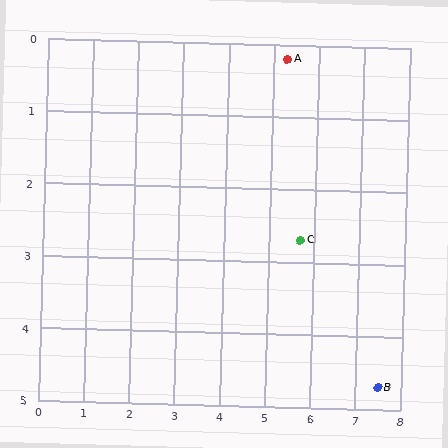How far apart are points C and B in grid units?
Points C and B are about 2.7 grid units apart.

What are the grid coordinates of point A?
Point A is at approximately (5.3, 0.2).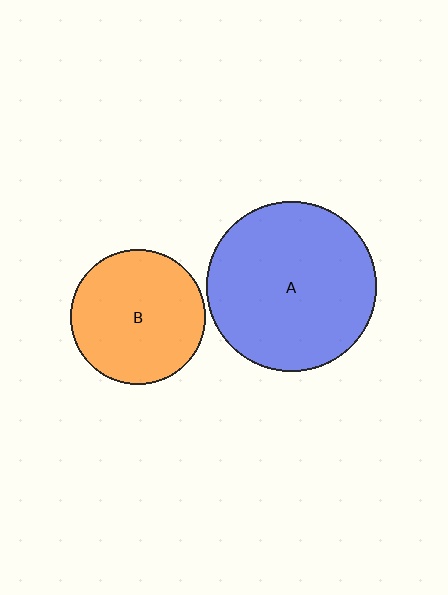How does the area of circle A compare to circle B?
Approximately 1.6 times.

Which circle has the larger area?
Circle A (blue).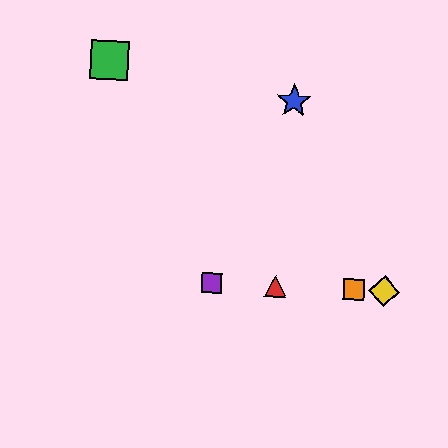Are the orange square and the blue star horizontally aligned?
No, the orange square is at y≈290 and the blue star is at y≈101.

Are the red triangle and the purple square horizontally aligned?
Yes, both are at y≈286.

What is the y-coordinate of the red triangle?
The red triangle is at y≈286.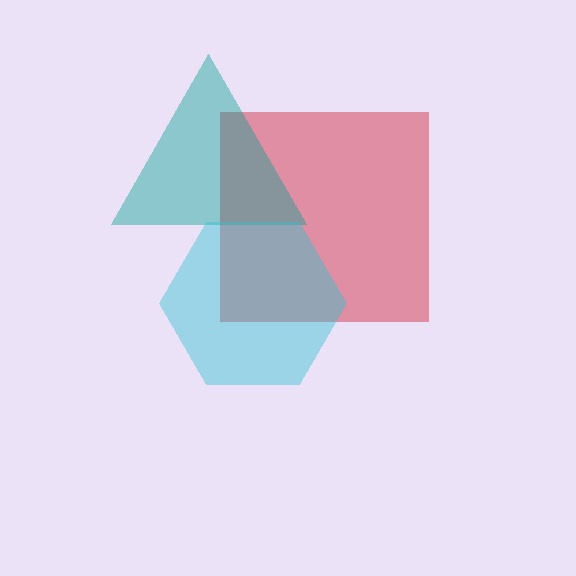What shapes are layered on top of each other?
The layered shapes are: a red square, a teal triangle, a cyan hexagon.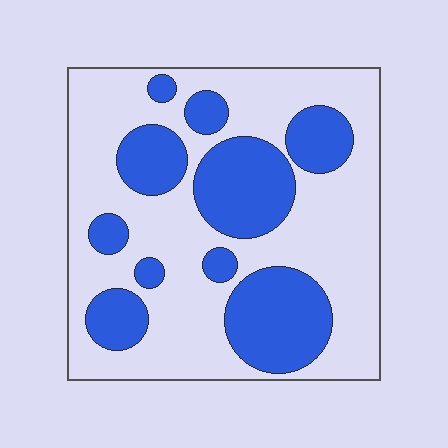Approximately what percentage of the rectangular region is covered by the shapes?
Approximately 35%.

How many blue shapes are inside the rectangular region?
10.